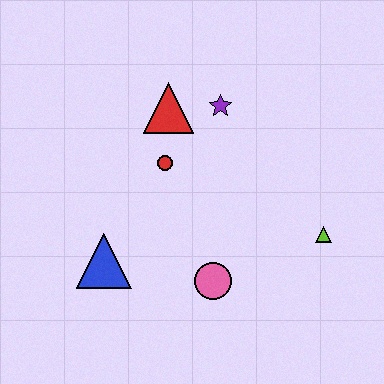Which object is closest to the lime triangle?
The pink circle is closest to the lime triangle.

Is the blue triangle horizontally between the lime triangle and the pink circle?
No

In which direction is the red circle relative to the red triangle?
The red circle is below the red triangle.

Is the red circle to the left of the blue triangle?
No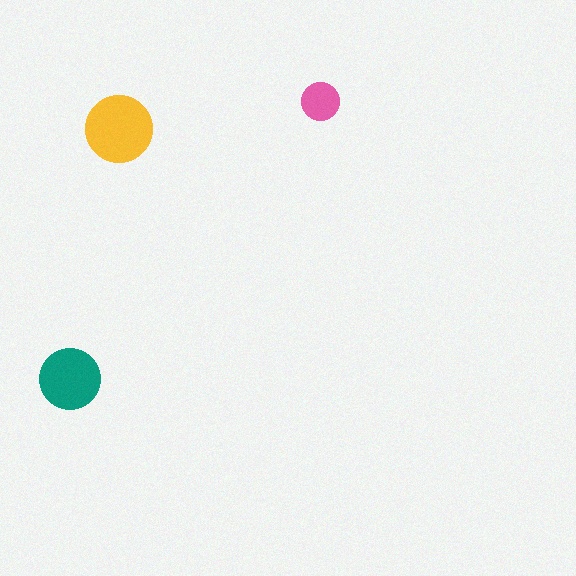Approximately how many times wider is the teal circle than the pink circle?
About 1.5 times wider.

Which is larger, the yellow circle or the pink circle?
The yellow one.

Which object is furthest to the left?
The teal circle is leftmost.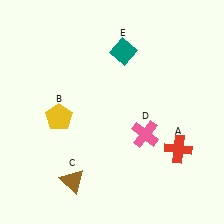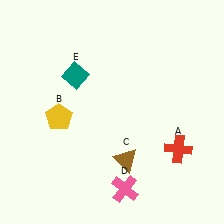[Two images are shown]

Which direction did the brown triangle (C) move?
The brown triangle (C) moved right.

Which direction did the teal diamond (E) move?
The teal diamond (E) moved left.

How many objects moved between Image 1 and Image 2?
3 objects moved between the two images.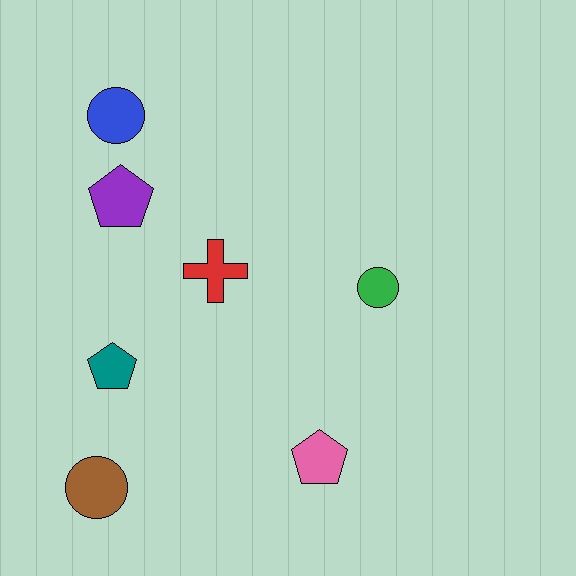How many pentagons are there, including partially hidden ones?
There are 3 pentagons.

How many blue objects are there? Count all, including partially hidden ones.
There is 1 blue object.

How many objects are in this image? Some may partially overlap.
There are 7 objects.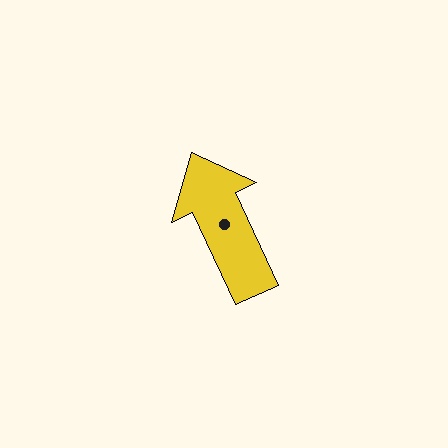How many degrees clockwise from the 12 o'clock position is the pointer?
Approximately 335 degrees.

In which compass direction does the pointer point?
Northwest.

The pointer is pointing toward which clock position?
Roughly 11 o'clock.